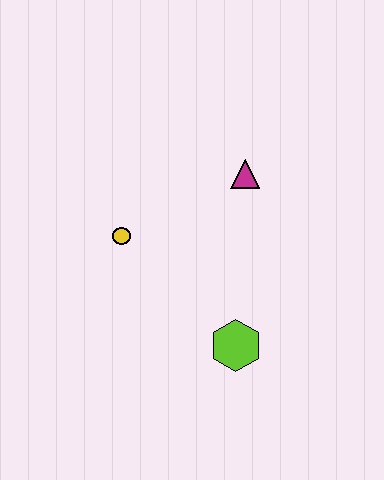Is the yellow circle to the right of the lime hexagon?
No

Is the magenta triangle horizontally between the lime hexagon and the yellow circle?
No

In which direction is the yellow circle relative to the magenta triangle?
The yellow circle is to the left of the magenta triangle.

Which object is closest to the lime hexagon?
The yellow circle is closest to the lime hexagon.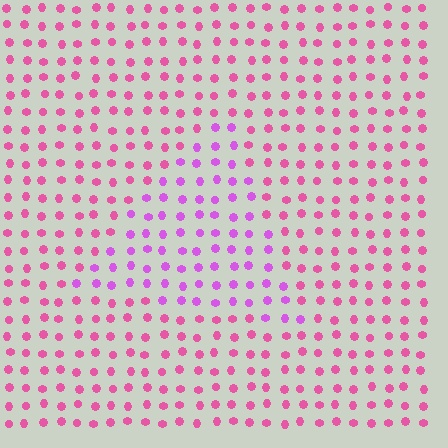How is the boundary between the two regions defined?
The boundary is defined purely by a slight shift in hue (about 34 degrees). Spacing, size, and orientation are identical on both sides.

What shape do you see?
I see a triangle.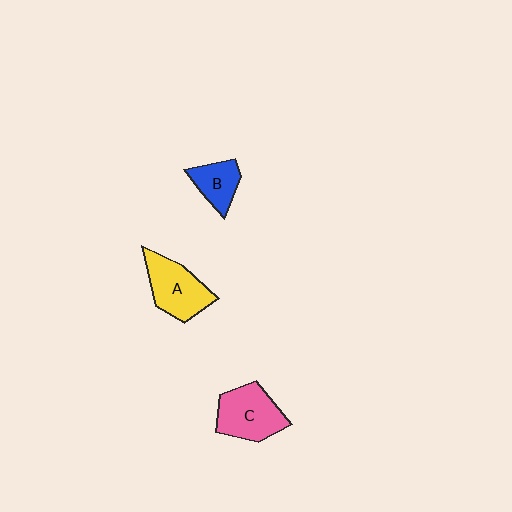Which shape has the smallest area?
Shape B (blue).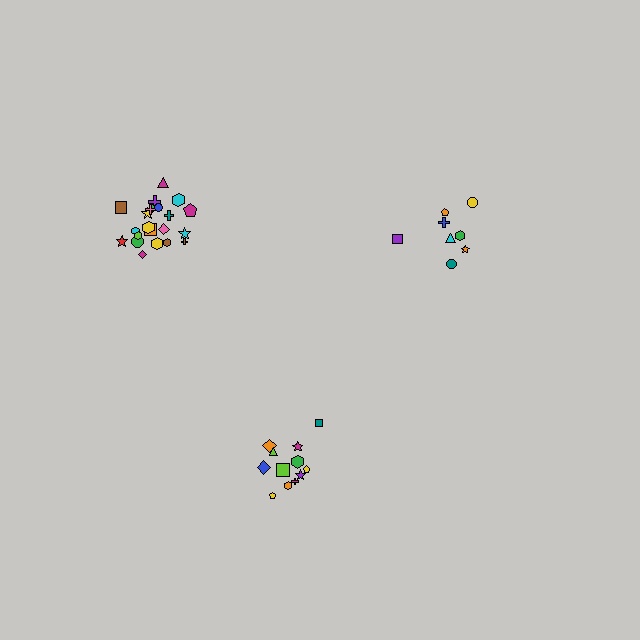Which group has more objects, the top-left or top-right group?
The top-left group.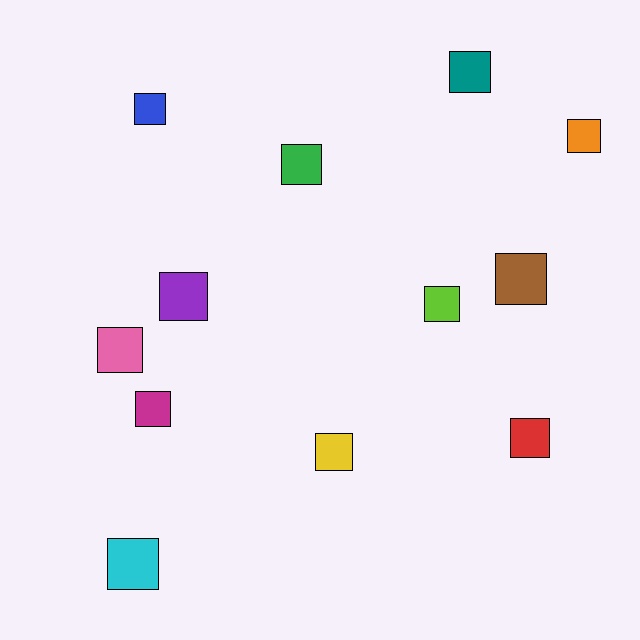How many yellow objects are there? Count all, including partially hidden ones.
There is 1 yellow object.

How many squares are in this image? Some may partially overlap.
There are 12 squares.